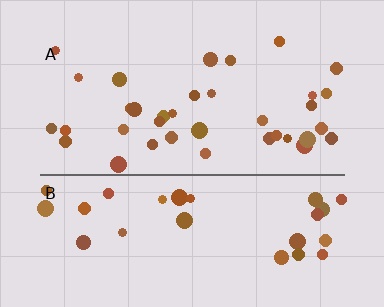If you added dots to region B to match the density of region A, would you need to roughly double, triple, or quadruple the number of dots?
Approximately double.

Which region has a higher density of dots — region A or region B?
A (the top).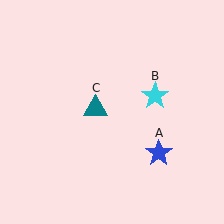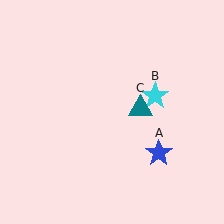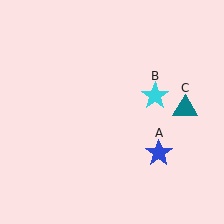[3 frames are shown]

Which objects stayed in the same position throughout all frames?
Blue star (object A) and cyan star (object B) remained stationary.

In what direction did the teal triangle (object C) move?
The teal triangle (object C) moved right.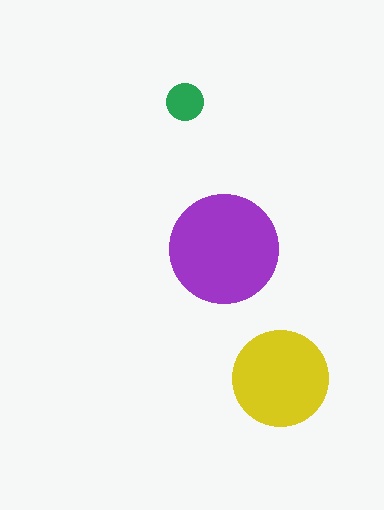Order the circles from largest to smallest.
the purple one, the yellow one, the green one.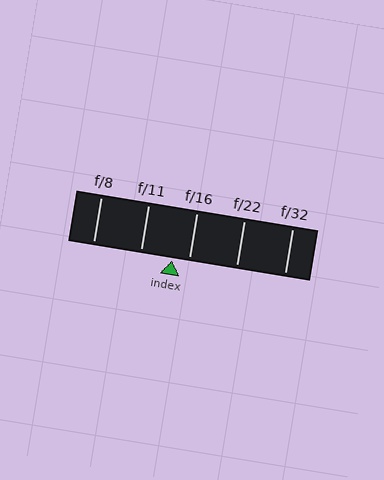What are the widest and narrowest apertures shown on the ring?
The widest aperture shown is f/8 and the narrowest is f/32.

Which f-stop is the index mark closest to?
The index mark is closest to f/16.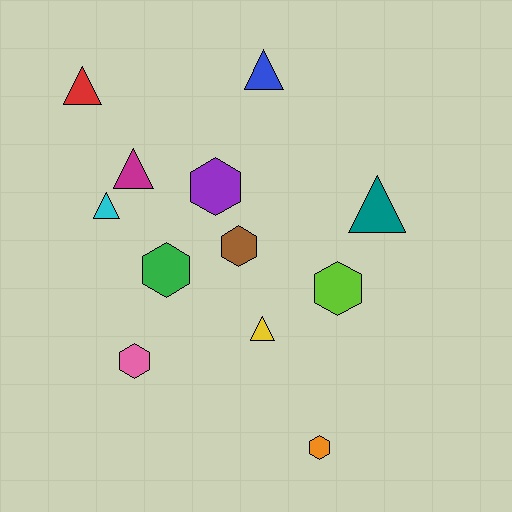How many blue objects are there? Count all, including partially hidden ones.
There is 1 blue object.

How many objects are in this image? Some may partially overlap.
There are 12 objects.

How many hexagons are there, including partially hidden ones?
There are 6 hexagons.